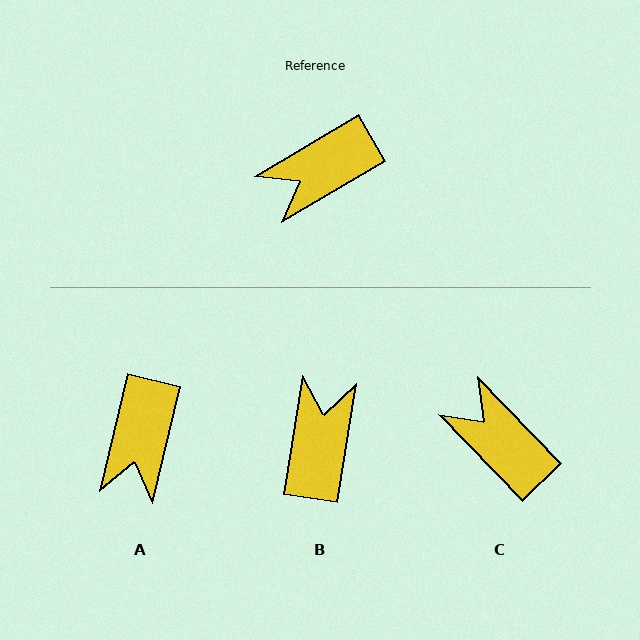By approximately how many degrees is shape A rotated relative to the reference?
Approximately 46 degrees counter-clockwise.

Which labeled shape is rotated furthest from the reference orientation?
B, about 130 degrees away.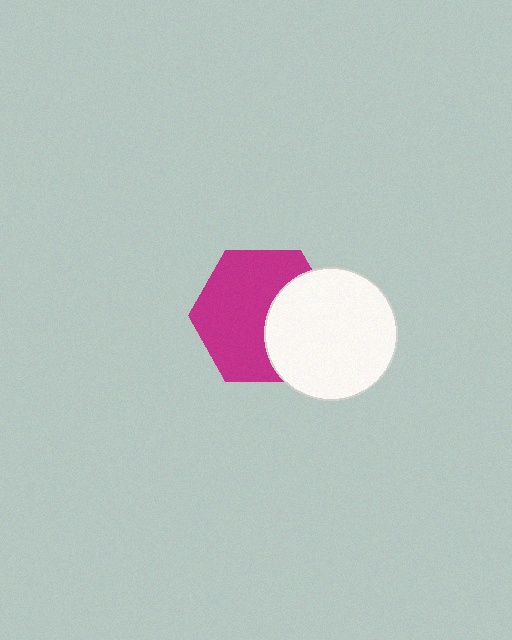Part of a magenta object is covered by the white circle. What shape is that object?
It is a hexagon.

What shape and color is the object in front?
The object in front is a white circle.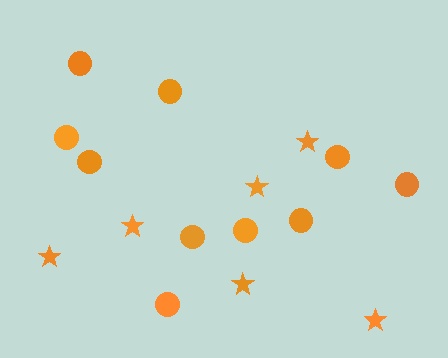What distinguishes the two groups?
There are 2 groups: one group of circles (10) and one group of stars (6).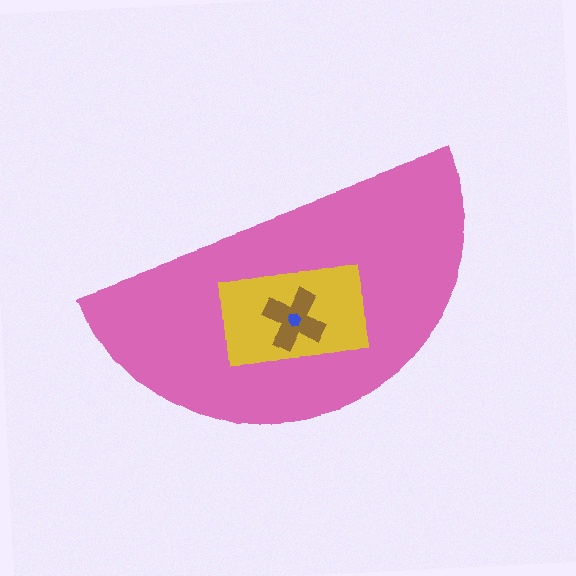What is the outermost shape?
The pink semicircle.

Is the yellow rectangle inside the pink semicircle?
Yes.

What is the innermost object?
The blue hexagon.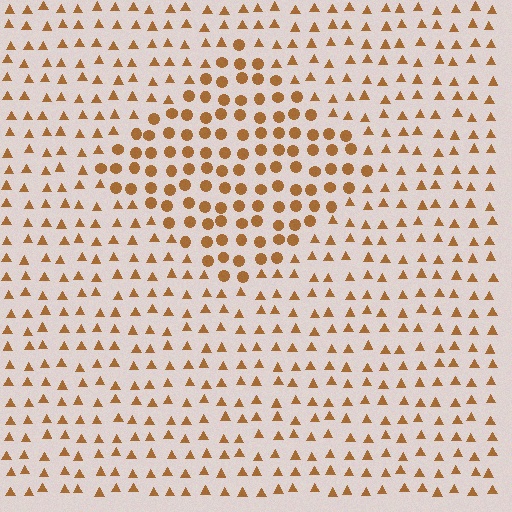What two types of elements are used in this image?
The image uses circles inside the diamond region and triangles outside it.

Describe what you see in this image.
The image is filled with small brown elements arranged in a uniform grid. A diamond-shaped region contains circles, while the surrounding area contains triangles. The boundary is defined purely by the change in element shape.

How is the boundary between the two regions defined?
The boundary is defined by a change in element shape: circles inside vs. triangles outside. All elements share the same color and spacing.